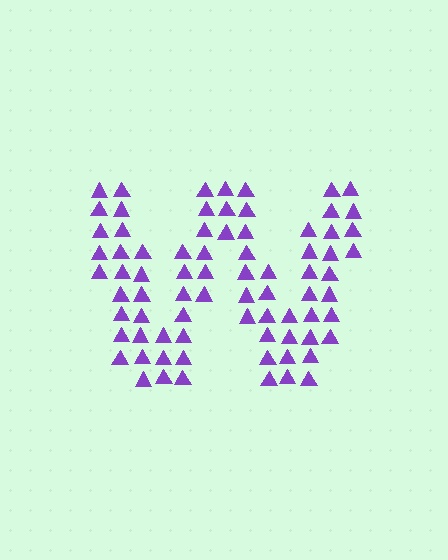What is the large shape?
The large shape is the letter W.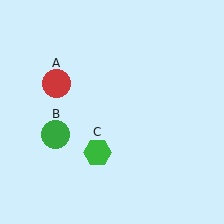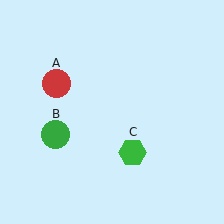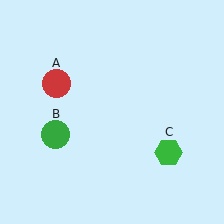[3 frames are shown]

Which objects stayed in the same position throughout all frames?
Red circle (object A) and green circle (object B) remained stationary.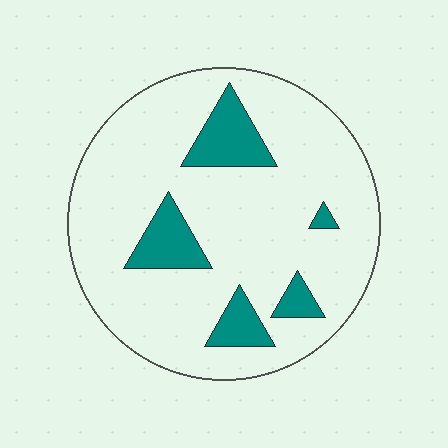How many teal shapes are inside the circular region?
5.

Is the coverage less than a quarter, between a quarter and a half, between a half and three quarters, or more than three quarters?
Less than a quarter.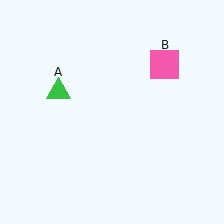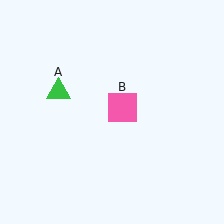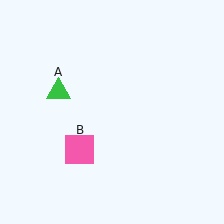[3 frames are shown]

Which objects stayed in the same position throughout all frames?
Green triangle (object A) remained stationary.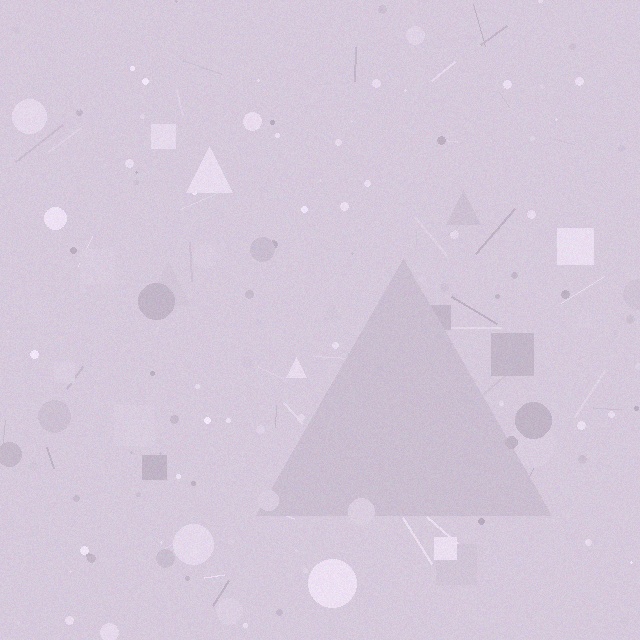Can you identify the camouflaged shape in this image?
The camouflaged shape is a triangle.